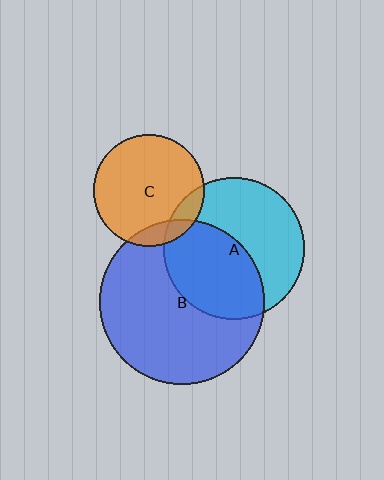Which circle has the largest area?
Circle B (blue).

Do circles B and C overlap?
Yes.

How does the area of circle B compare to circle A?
Approximately 1.4 times.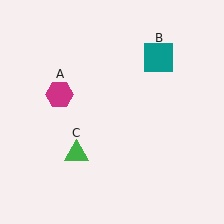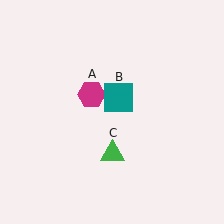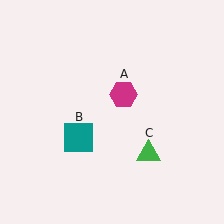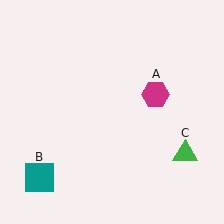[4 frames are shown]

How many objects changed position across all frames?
3 objects changed position: magenta hexagon (object A), teal square (object B), green triangle (object C).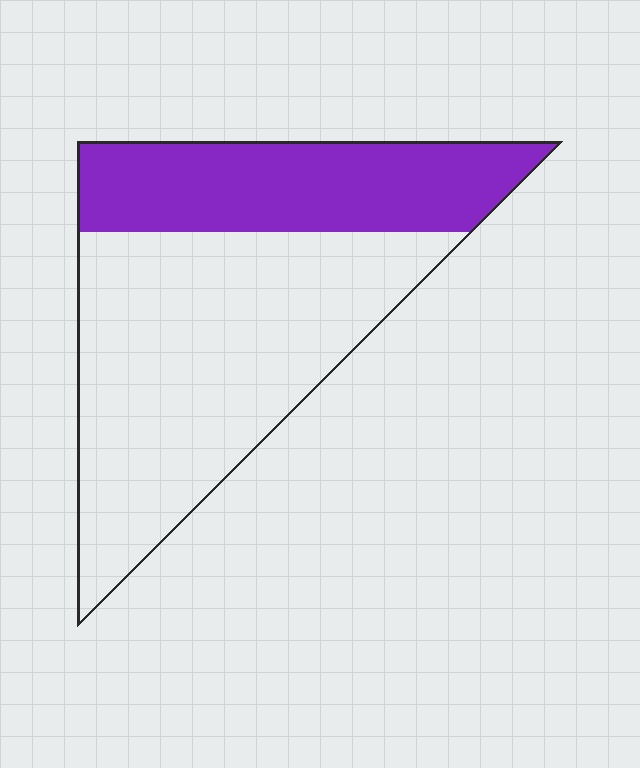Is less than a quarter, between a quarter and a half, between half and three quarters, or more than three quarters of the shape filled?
Between a quarter and a half.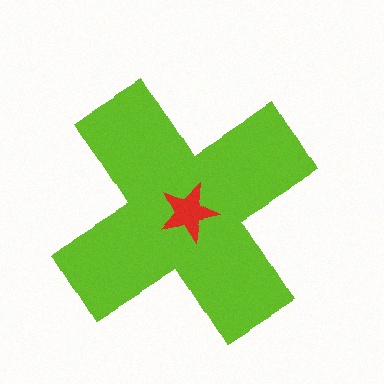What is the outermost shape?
The lime cross.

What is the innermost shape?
The red star.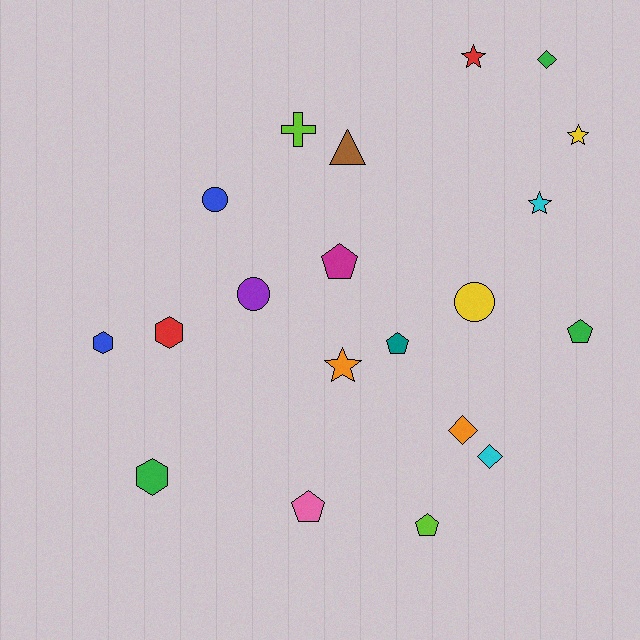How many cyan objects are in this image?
There are 2 cyan objects.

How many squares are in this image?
There are no squares.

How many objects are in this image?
There are 20 objects.